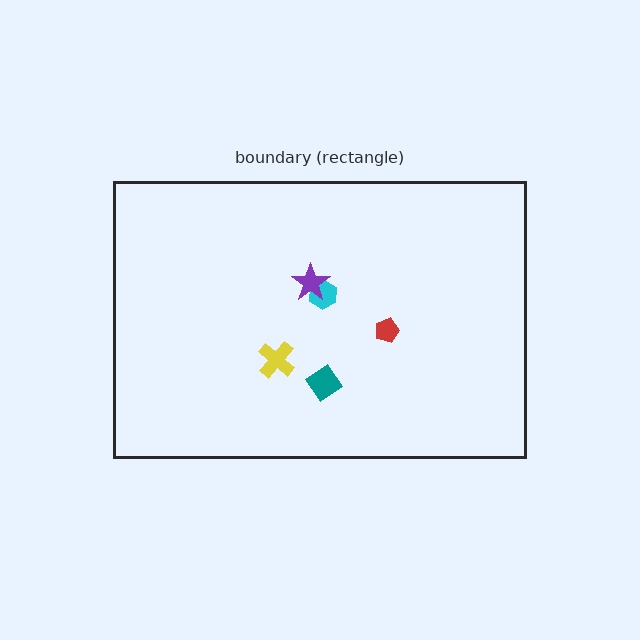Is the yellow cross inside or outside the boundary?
Inside.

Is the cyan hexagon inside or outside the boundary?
Inside.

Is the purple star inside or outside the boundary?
Inside.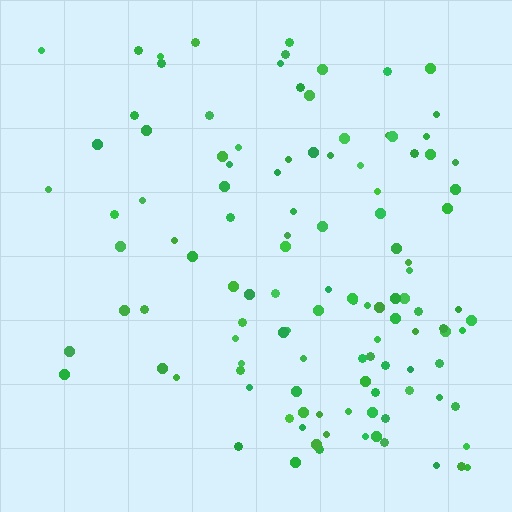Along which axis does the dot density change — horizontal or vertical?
Horizontal.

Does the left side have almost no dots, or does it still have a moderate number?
Still a moderate number, just noticeably fewer than the right.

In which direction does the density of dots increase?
From left to right, with the right side densest.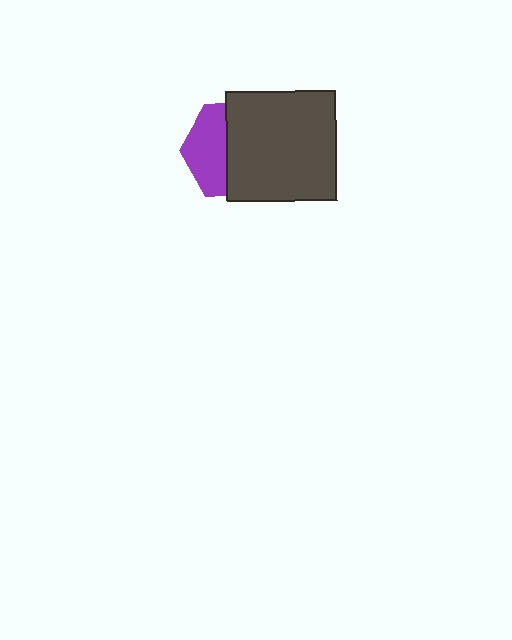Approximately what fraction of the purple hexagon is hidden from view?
Roughly 59% of the purple hexagon is hidden behind the dark gray square.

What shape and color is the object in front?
The object in front is a dark gray square.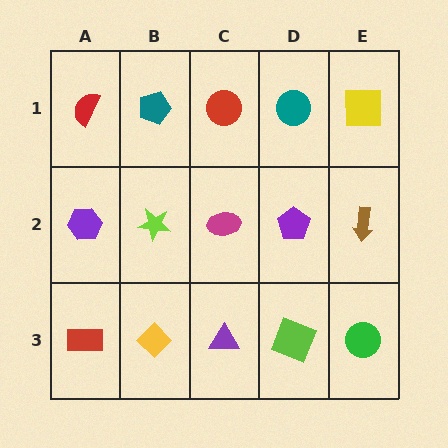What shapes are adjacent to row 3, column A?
A purple hexagon (row 2, column A), a yellow diamond (row 3, column B).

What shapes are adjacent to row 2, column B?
A teal pentagon (row 1, column B), a yellow diamond (row 3, column B), a purple hexagon (row 2, column A), a magenta ellipse (row 2, column C).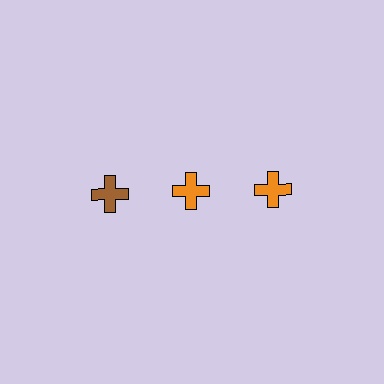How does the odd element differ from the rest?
It has a different color: brown instead of orange.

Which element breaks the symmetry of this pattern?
The brown cross in the top row, leftmost column breaks the symmetry. All other shapes are orange crosses.